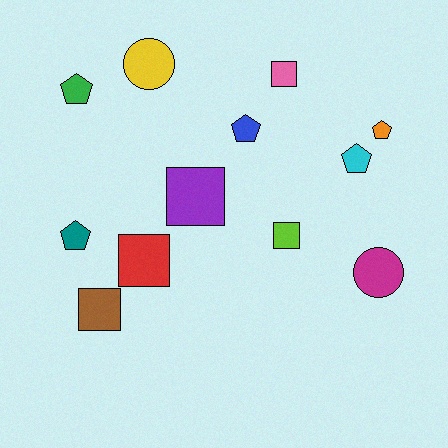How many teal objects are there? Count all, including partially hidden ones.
There is 1 teal object.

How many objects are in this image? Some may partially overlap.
There are 12 objects.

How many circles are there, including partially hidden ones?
There are 2 circles.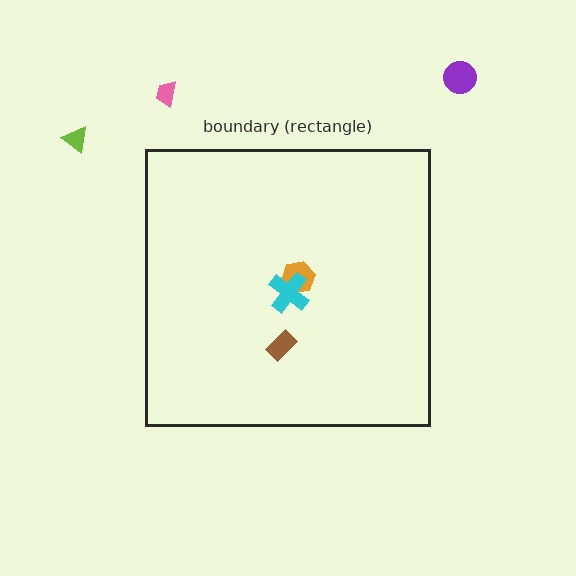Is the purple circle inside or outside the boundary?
Outside.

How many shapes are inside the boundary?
3 inside, 3 outside.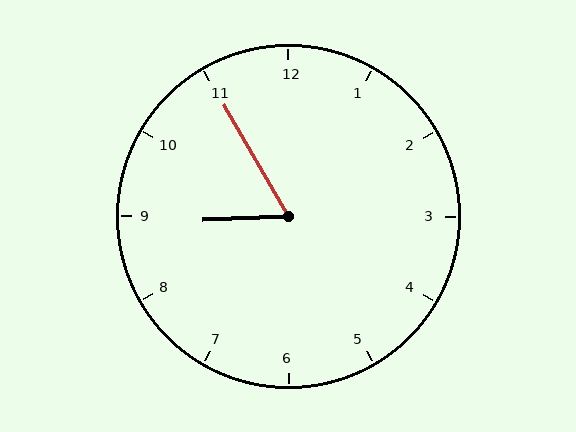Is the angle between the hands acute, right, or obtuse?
It is acute.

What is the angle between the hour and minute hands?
Approximately 62 degrees.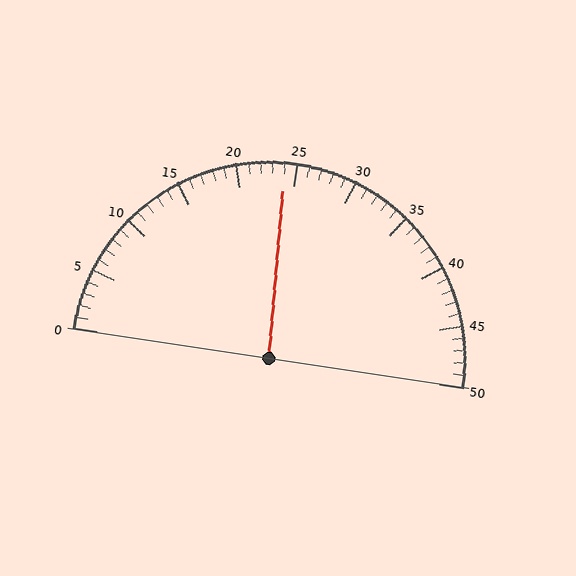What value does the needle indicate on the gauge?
The needle indicates approximately 24.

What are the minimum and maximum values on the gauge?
The gauge ranges from 0 to 50.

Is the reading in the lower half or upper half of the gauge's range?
The reading is in the lower half of the range (0 to 50).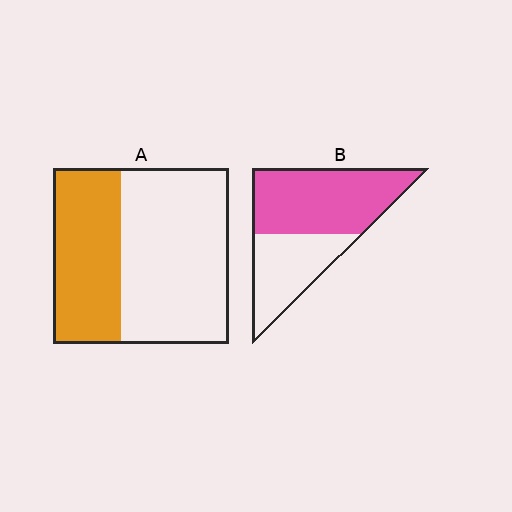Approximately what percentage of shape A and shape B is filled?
A is approximately 40% and B is approximately 60%.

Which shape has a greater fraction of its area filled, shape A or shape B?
Shape B.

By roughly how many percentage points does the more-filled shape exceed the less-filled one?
By roughly 20 percentage points (B over A).